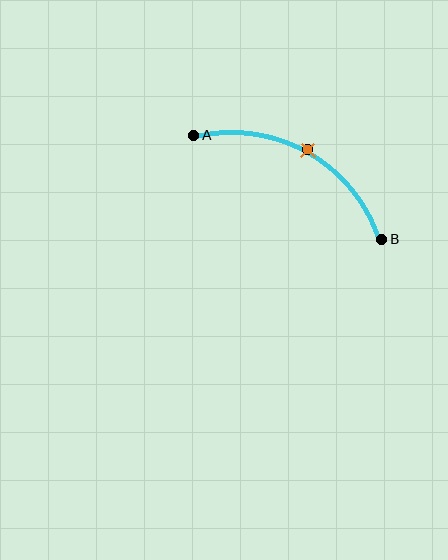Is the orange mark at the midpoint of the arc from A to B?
Yes. The orange mark lies on the arc at equal arc-length from both A and B — it is the arc midpoint.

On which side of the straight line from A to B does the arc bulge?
The arc bulges above the straight line connecting A and B.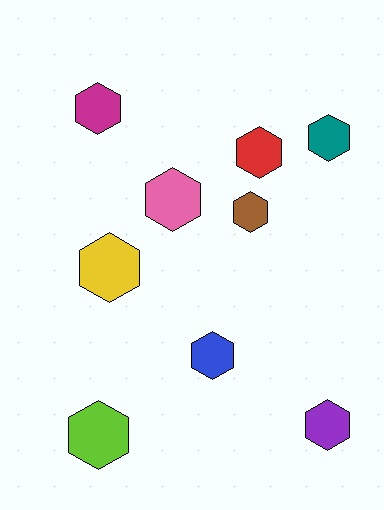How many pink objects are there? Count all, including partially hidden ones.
There is 1 pink object.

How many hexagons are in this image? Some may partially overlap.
There are 9 hexagons.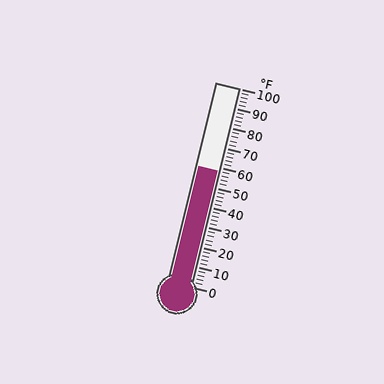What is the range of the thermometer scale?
The thermometer scale ranges from 0°F to 100°F.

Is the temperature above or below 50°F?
The temperature is above 50°F.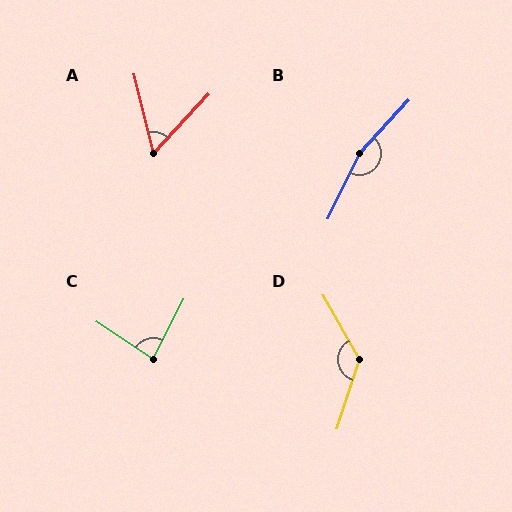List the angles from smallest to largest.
A (57°), C (83°), D (132°), B (163°).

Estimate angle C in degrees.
Approximately 83 degrees.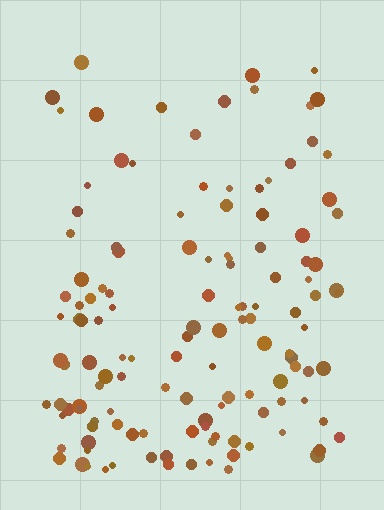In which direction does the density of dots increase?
From top to bottom, with the bottom side densest.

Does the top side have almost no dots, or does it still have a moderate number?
Still a moderate number, just noticeably fewer than the bottom.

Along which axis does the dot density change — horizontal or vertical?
Vertical.